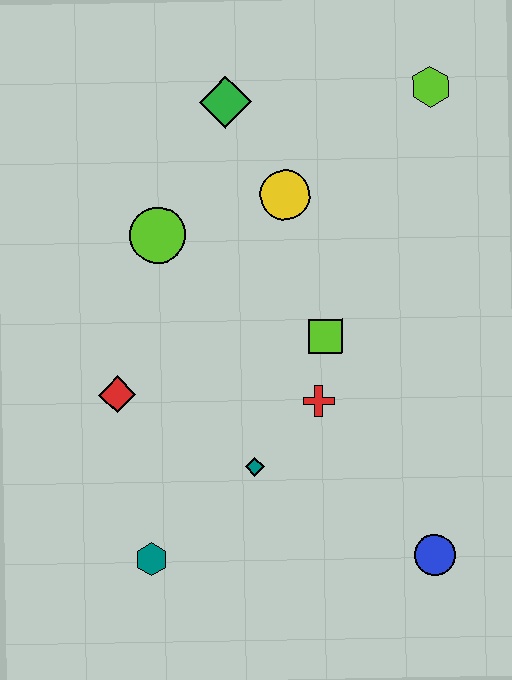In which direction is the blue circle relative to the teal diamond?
The blue circle is to the right of the teal diamond.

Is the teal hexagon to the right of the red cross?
No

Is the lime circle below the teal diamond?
No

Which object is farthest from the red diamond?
The lime hexagon is farthest from the red diamond.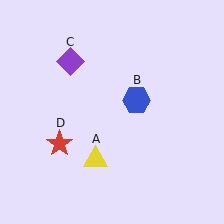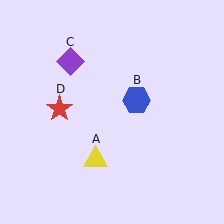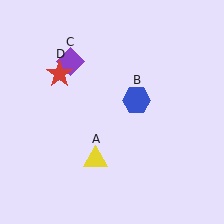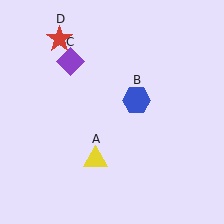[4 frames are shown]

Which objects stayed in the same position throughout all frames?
Yellow triangle (object A) and blue hexagon (object B) and purple diamond (object C) remained stationary.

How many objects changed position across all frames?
1 object changed position: red star (object D).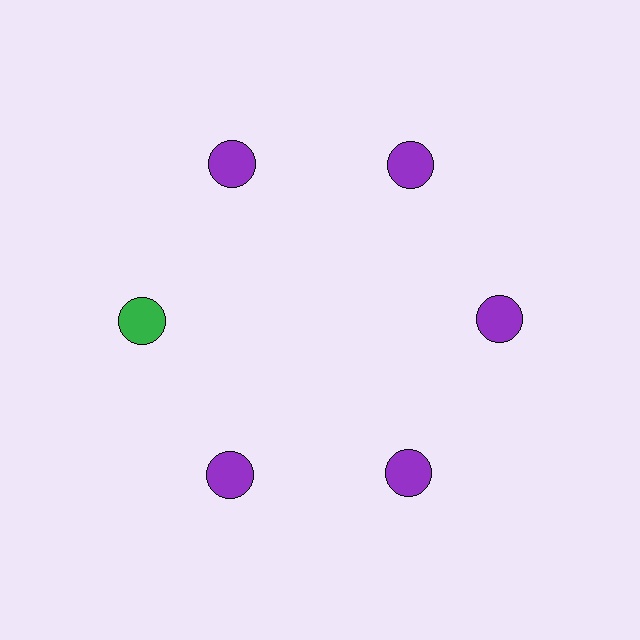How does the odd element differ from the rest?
It has a different color: green instead of purple.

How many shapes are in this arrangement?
There are 6 shapes arranged in a ring pattern.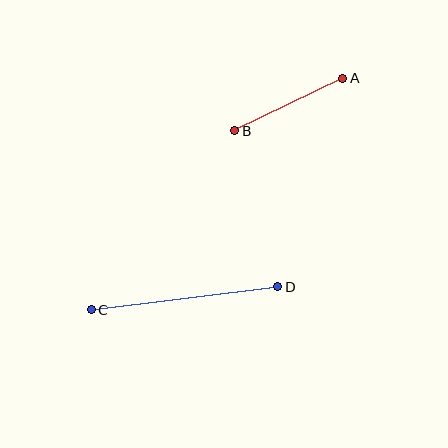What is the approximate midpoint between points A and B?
The midpoint is at approximately (289, 105) pixels.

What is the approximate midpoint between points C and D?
The midpoint is at approximately (184, 298) pixels.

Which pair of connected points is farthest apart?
Points C and D are farthest apart.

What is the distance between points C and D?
The distance is approximately 188 pixels.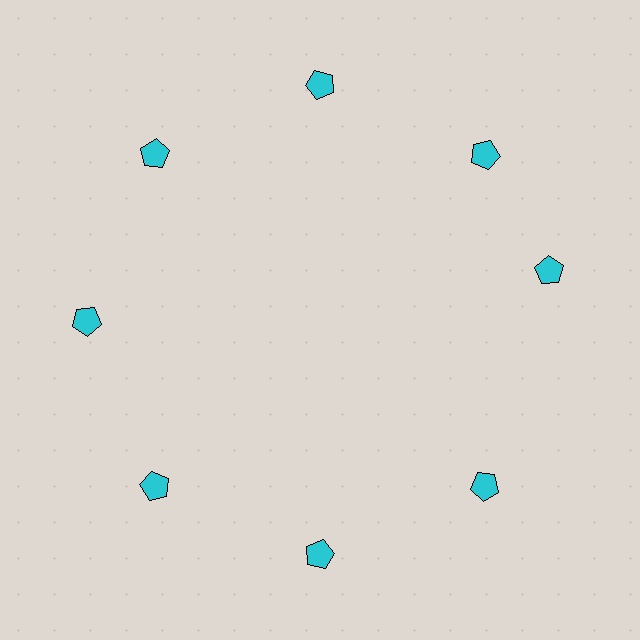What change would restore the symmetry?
The symmetry would be restored by rotating it back into even spacing with its neighbors so that all 8 pentagons sit at equal angles and equal distance from the center.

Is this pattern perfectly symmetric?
No. The 8 cyan pentagons are arranged in a ring, but one element near the 3 o'clock position is rotated out of alignment along the ring, breaking the 8-fold rotational symmetry.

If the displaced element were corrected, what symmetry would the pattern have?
It would have 8-fold rotational symmetry — the pattern would map onto itself every 45 degrees.